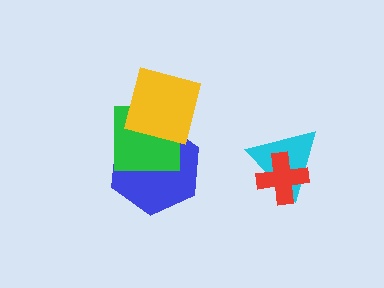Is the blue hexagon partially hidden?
Yes, it is partially covered by another shape.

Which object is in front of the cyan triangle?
The red cross is in front of the cyan triangle.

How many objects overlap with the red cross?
1 object overlaps with the red cross.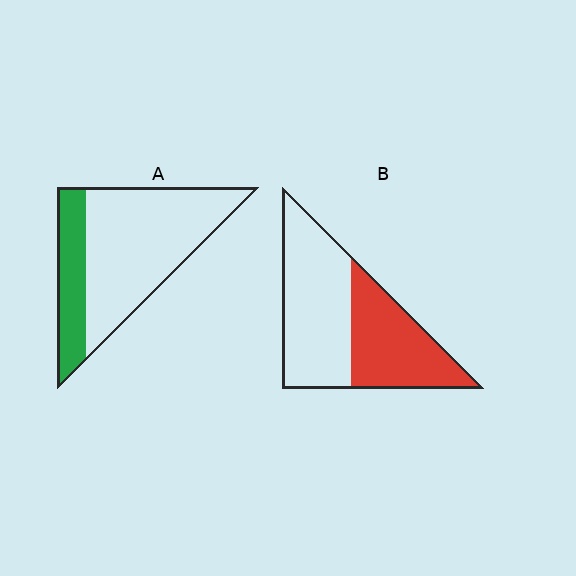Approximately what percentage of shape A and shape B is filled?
A is approximately 25% and B is approximately 45%.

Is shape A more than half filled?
No.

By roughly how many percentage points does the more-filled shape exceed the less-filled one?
By roughly 15 percentage points (B over A).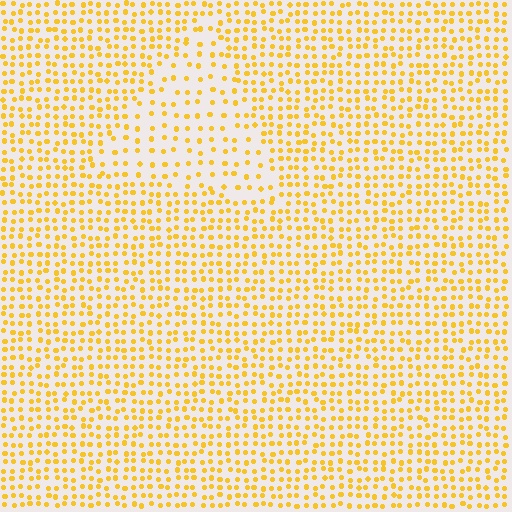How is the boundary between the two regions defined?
The boundary is defined by a change in element density (approximately 2.0x ratio). All elements are the same color, size, and shape.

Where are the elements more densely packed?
The elements are more densely packed outside the triangle boundary.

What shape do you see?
I see a triangle.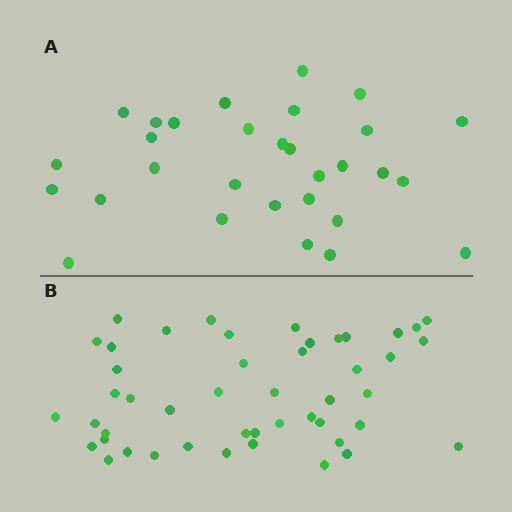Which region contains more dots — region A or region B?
Region B (the bottom region) has more dots.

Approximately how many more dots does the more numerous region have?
Region B has approximately 15 more dots than region A.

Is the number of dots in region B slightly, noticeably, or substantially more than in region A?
Region B has substantially more. The ratio is roughly 1.6 to 1.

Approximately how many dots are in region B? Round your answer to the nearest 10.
About 50 dots. (The exact count is 47, which rounds to 50.)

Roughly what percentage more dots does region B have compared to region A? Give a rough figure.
About 55% more.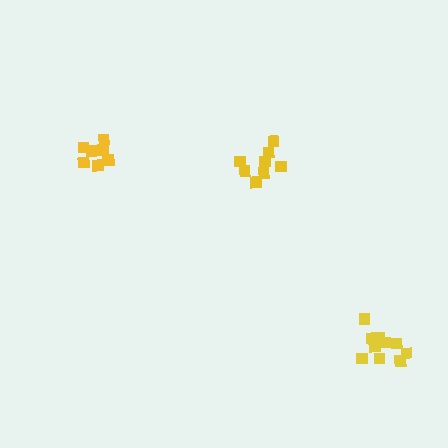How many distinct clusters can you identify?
There are 3 distinct clusters.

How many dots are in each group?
Group 1: 8 dots, Group 2: 9 dots, Group 3: 12 dots (29 total).